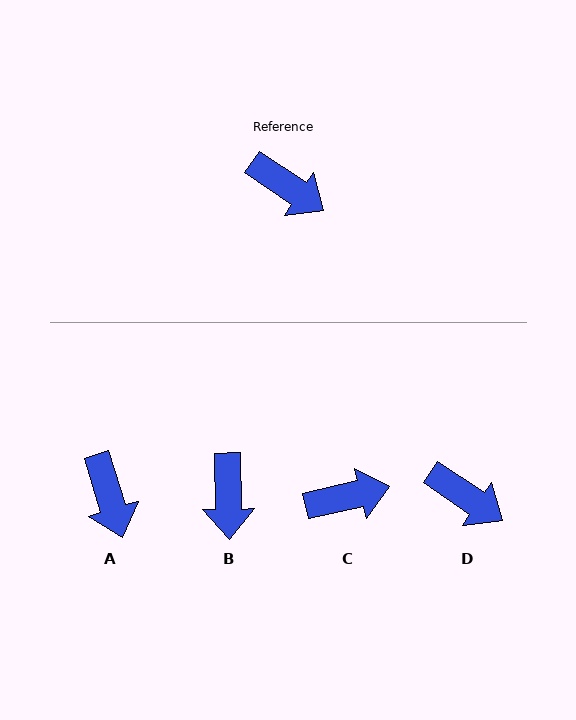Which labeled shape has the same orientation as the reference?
D.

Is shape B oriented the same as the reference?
No, it is off by about 55 degrees.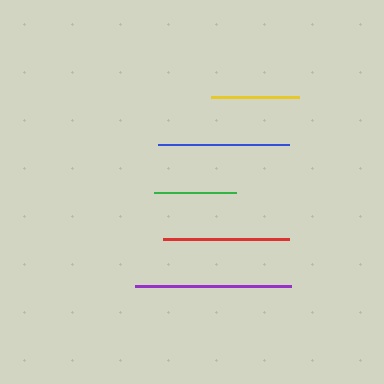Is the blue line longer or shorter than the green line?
The blue line is longer than the green line.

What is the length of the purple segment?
The purple segment is approximately 156 pixels long.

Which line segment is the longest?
The purple line is the longest at approximately 156 pixels.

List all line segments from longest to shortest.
From longest to shortest: purple, blue, red, yellow, green.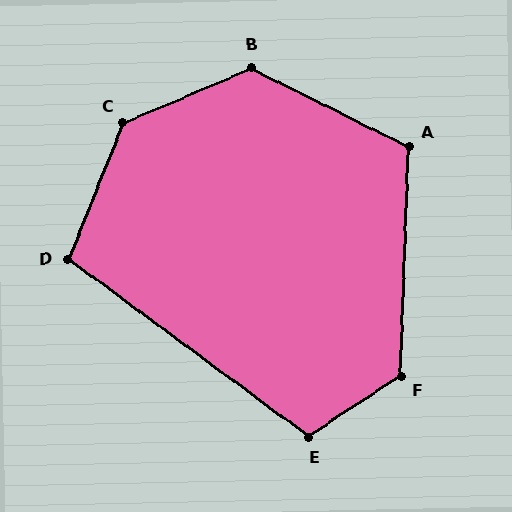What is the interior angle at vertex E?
Approximately 110 degrees (obtuse).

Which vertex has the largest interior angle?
C, at approximately 135 degrees.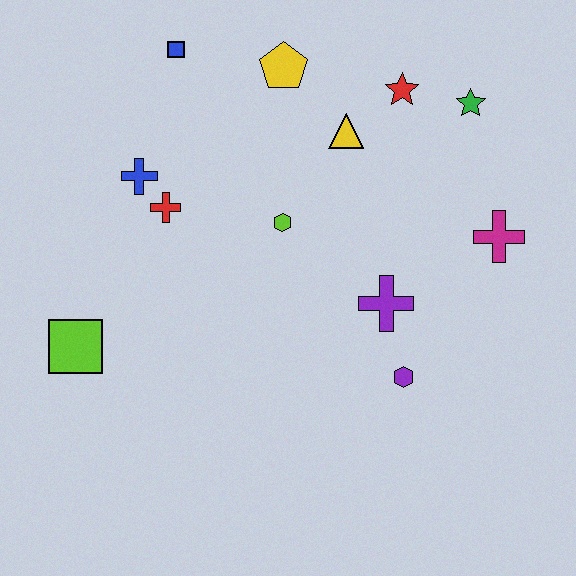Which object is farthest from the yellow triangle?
The lime square is farthest from the yellow triangle.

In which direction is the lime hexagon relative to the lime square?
The lime hexagon is to the right of the lime square.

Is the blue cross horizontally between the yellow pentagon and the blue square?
No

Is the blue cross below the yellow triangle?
Yes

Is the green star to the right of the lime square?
Yes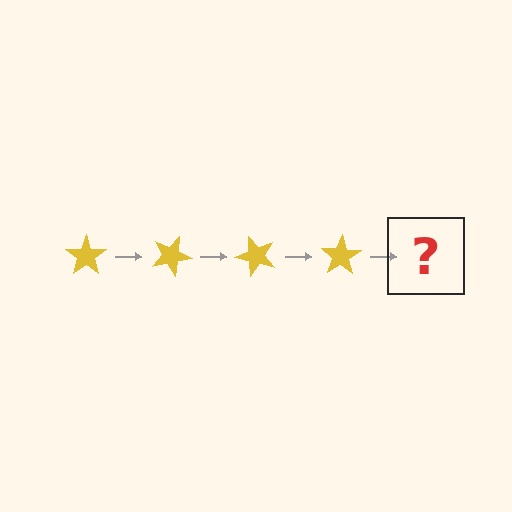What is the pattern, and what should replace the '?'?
The pattern is that the star rotates 25 degrees each step. The '?' should be a yellow star rotated 100 degrees.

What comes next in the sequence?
The next element should be a yellow star rotated 100 degrees.